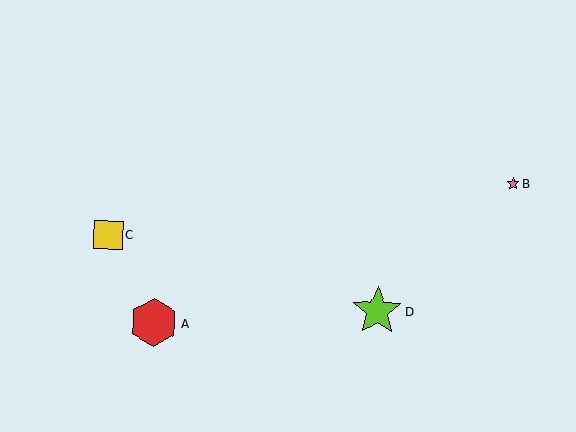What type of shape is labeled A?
Shape A is a red hexagon.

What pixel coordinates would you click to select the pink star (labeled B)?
Click at (513, 183) to select the pink star B.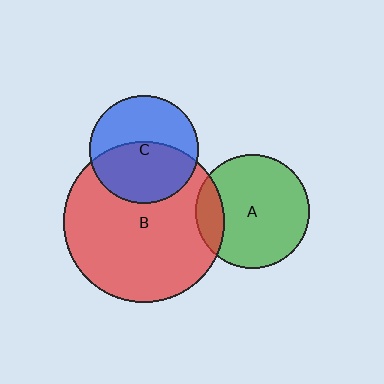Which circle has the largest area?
Circle B (red).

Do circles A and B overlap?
Yes.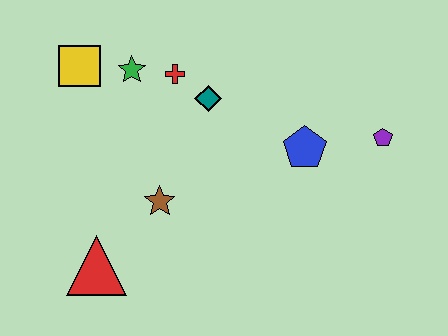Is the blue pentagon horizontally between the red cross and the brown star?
No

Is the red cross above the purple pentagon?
Yes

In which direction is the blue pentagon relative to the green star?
The blue pentagon is to the right of the green star.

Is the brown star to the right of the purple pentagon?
No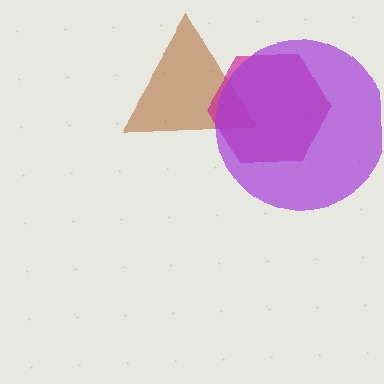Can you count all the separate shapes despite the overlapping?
Yes, there are 3 separate shapes.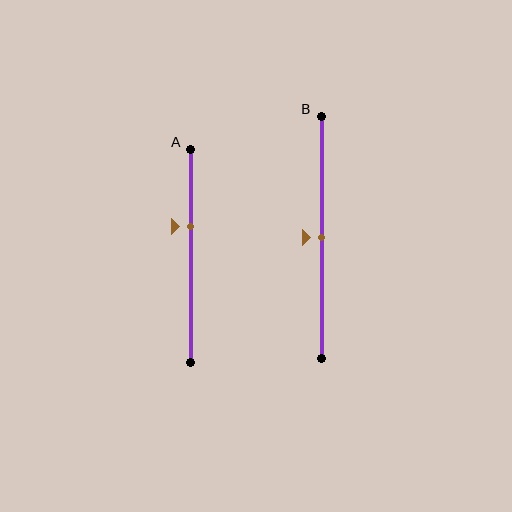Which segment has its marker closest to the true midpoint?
Segment B has its marker closest to the true midpoint.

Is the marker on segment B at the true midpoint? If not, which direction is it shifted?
Yes, the marker on segment B is at the true midpoint.